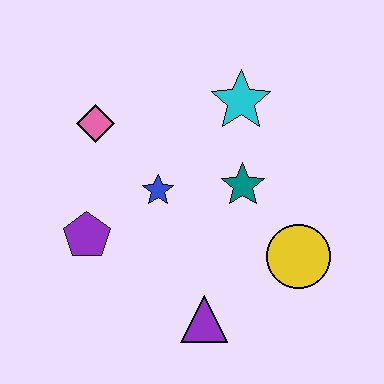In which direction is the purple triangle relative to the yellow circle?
The purple triangle is to the left of the yellow circle.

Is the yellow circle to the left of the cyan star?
No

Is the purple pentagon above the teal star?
No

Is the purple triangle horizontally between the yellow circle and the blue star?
Yes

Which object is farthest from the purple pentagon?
The yellow circle is farthest from the purple pentagon.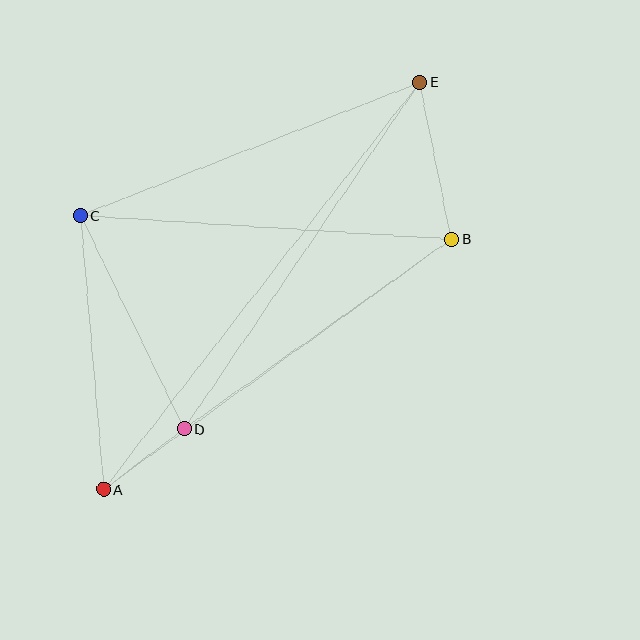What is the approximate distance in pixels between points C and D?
The distance between C and D is approximately 237 pixels.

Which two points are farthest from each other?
Points A and E are farthest from each other.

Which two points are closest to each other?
Points A and D are closest to each other.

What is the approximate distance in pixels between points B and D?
The distance between B and D is approximately 328 pixels.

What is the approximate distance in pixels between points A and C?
The distance between A and C is approximately 275 pixels.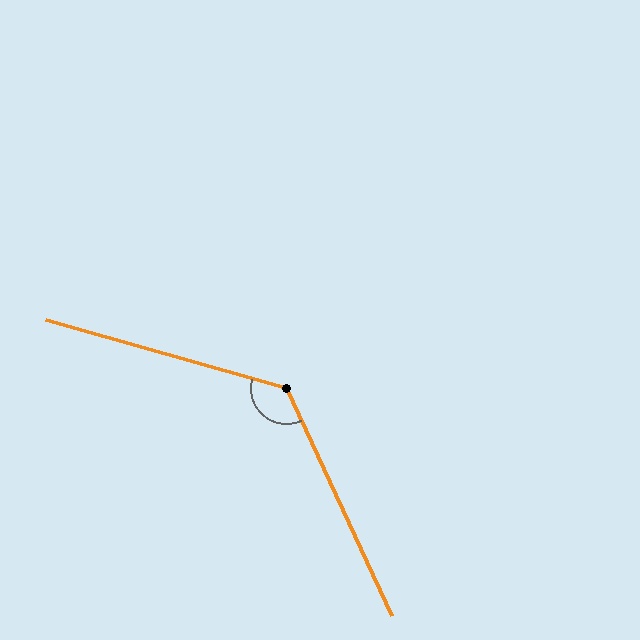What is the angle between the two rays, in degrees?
Approximately 131 degrees.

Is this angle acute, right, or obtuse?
It is obtuse.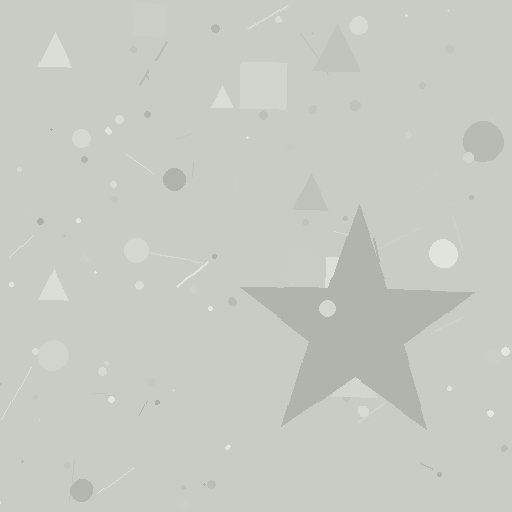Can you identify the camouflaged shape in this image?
The camouflaged shape is a star.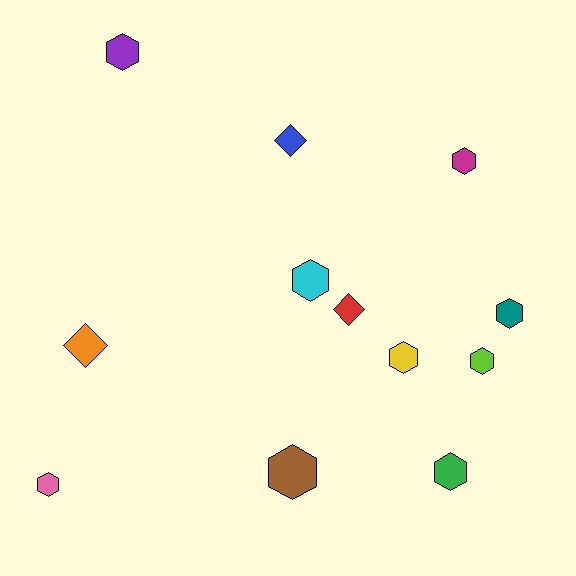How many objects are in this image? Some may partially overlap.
There are 12 objects.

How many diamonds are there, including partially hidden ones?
There are 3 diamonds.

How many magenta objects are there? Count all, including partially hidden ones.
There is 1 magenta object.